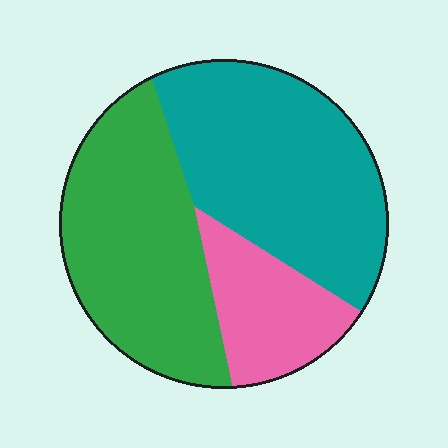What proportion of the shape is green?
Green takes up about two fifths (2/5) of the shape.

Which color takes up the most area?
Teal, at roughly 45%.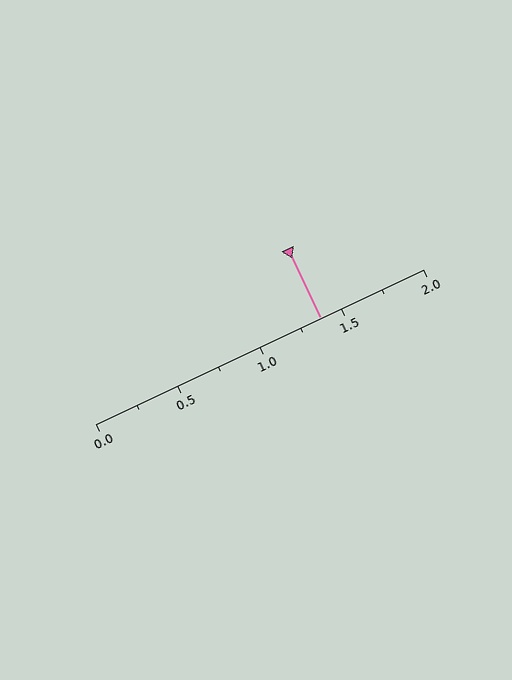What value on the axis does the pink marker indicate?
The marker indicates approximately 1.38.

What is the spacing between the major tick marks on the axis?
The major ticks are spaced 0.5 apart.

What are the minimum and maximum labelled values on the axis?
The axis runs from 0.0 to 2.0.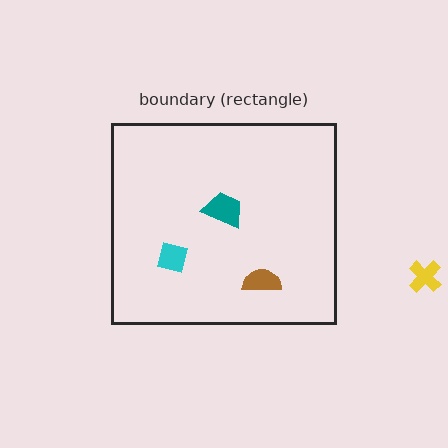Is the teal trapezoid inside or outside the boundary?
Inside.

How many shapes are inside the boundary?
3 inside, 1 outside.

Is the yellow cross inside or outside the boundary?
Outside.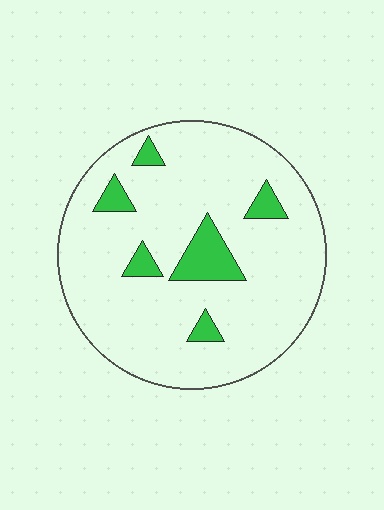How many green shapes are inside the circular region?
6.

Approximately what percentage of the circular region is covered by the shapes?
Approximately 10%.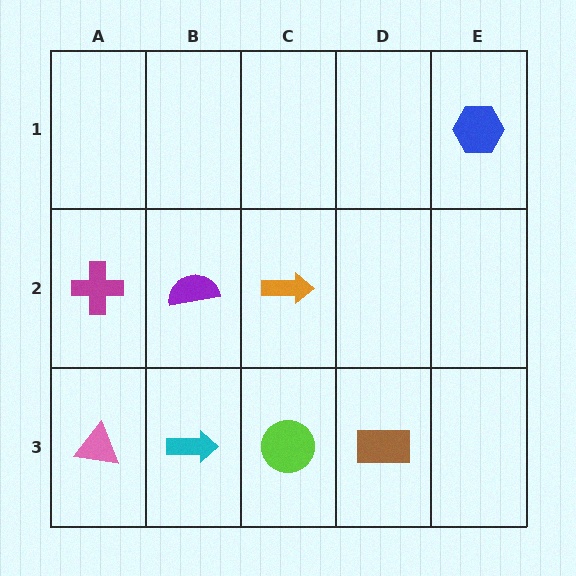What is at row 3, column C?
A lime circle.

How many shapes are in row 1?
1 shape.